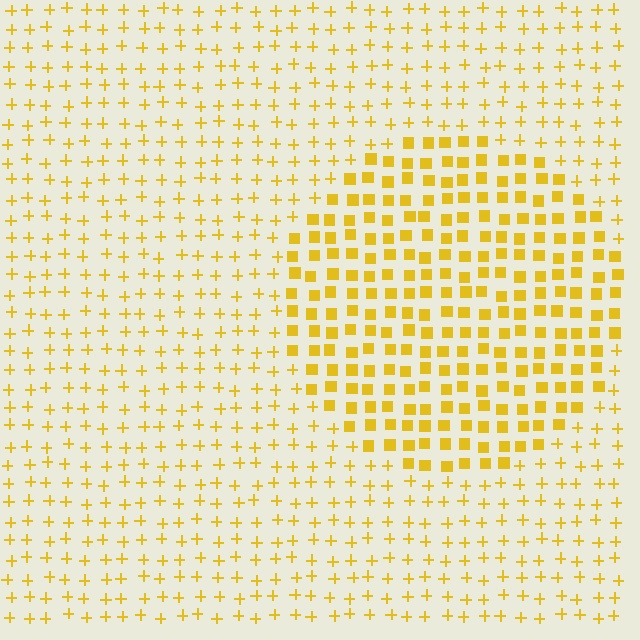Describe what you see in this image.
The image is filled with small yellow elements arranged in a uniform grid. A circle-shaped region contains squares, while the surrounding area contains plus signs. The boundary is defined purely by the change in element shape.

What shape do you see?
I see a circle.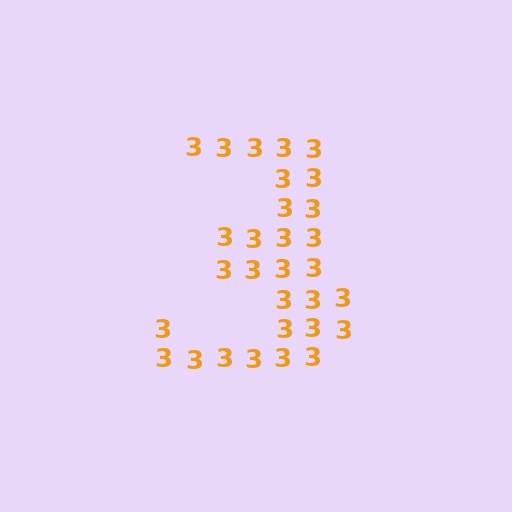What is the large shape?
The large shape is the digit 3.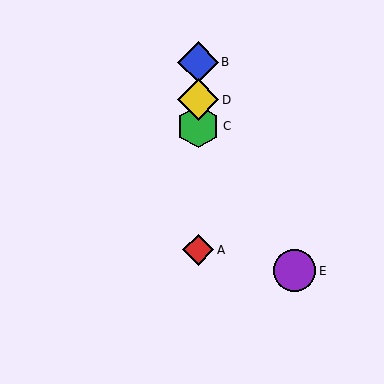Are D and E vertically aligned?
No, D is at x≈198 and E is at x≈295.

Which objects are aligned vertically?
Objects A, B, C, D are aligned vertically.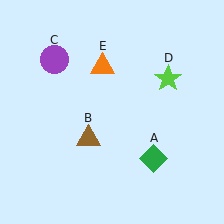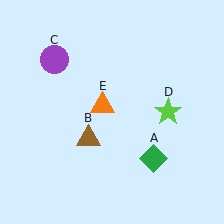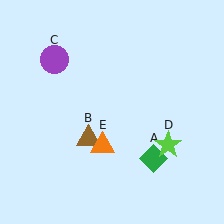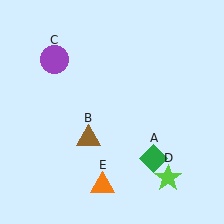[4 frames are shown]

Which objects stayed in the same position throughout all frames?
Green diamond (object A) and brown triangle (object B) and purple circle (object C) remained stationary.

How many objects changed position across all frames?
2 objects changed position: lime star (object D), orange triangle (object E).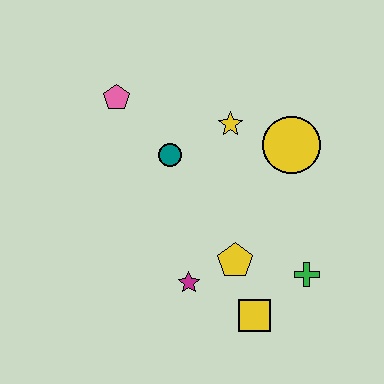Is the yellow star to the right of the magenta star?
Yes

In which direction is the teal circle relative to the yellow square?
The teal circle is above the yellow square.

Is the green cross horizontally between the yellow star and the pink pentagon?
No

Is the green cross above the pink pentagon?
No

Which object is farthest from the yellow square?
The pink pentagon is farthest from the yellow square.